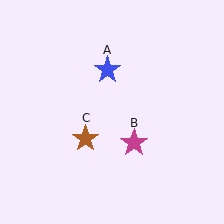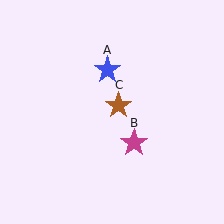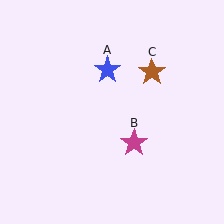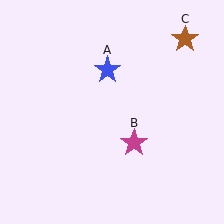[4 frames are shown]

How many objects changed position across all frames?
1 object changed position: brown star (object C).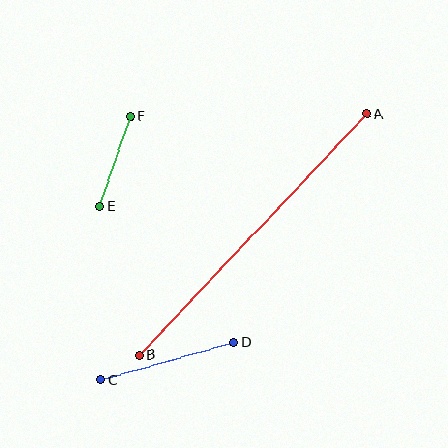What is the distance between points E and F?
The distance is approximately 95 pixels.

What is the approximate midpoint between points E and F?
The midpoint is at approximately (115, 161) pixels.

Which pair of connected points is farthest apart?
Points A and B are farthest apart.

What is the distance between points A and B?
The distance is approximately 331 pixels.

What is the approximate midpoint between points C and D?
The midpoint is at approximately (167, 361) pixels.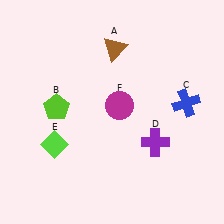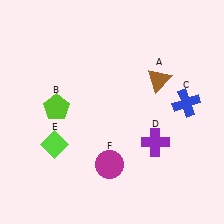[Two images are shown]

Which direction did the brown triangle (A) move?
The brown triangle (A) moved right.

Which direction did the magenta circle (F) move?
The magenta circle (F) moved down.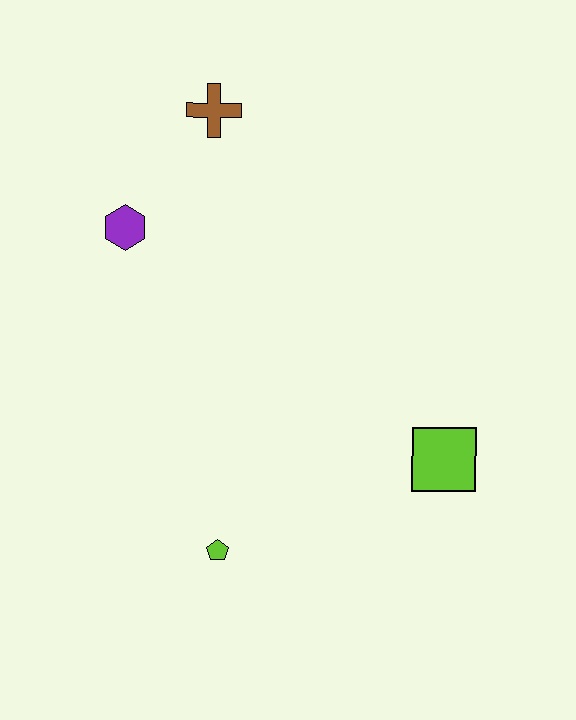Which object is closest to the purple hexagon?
The brown cross is closest to the purple hexagon.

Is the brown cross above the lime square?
Yes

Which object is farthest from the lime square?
The brown cross is farthest from the lime square.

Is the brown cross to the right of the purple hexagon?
Yes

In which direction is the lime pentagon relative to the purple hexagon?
The lime pentagon is below the purple hexagon.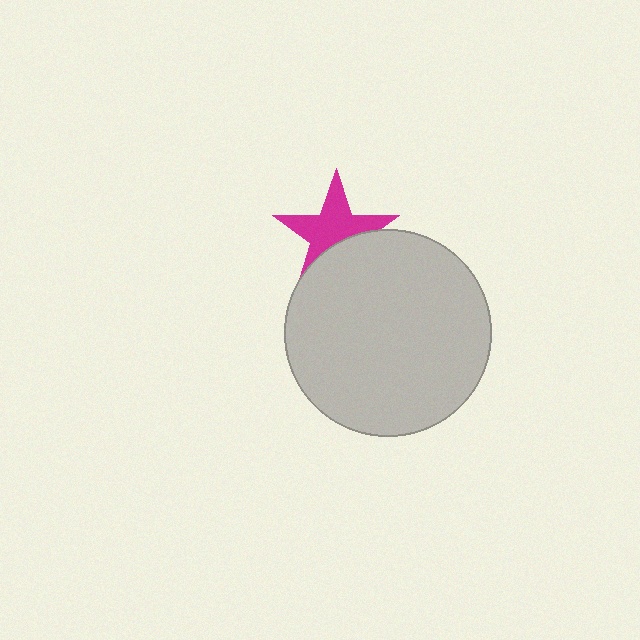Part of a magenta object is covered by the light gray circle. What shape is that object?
It is a star.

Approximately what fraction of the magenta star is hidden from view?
Roughly 36% of the magenta star is hidden behind the light gray circle.